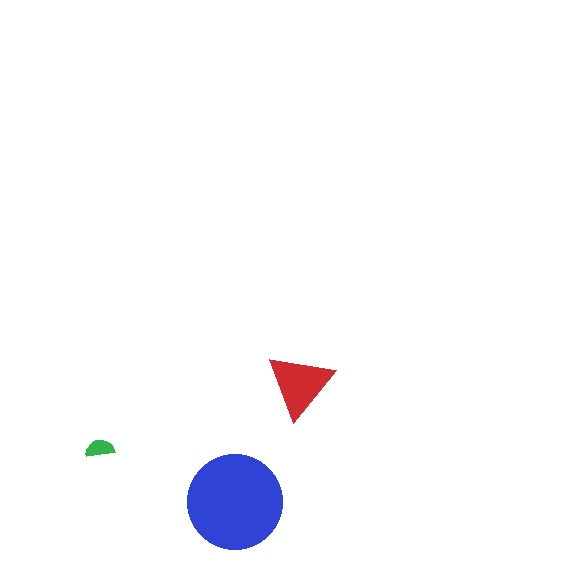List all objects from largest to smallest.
The blue circle, the red triangle, the green semicircle.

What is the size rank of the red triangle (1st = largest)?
2nd.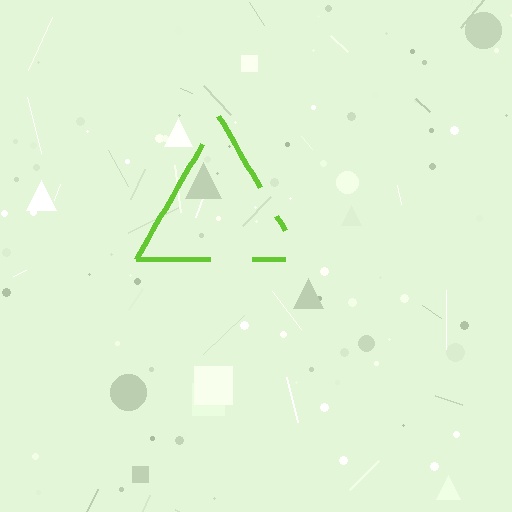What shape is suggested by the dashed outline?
The dashed outline suggests a triangle.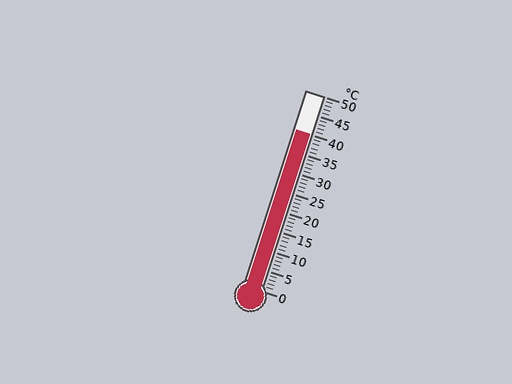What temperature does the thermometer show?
The thermometer shows approximately 40°C.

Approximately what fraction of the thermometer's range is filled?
The thermometer is filled to approximately 80% of its range.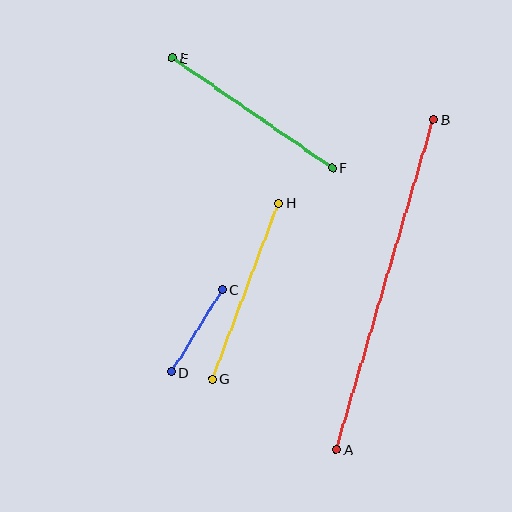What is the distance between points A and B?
The distance is approximately 344 pixels.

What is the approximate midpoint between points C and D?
The midpoint is at approximately (197, 331) pixels.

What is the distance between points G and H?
The distance is approximately 188 pixels.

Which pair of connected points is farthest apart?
Points A and B are farthest apart.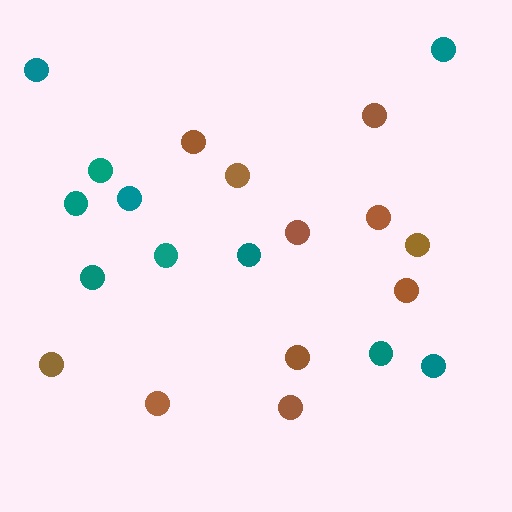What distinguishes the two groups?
There are 2 groups: one group of teal circles (10) and one group of brown circles (11).